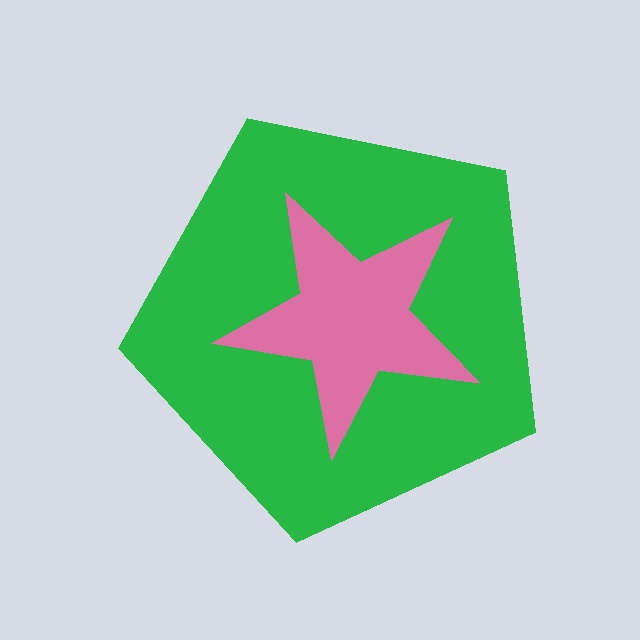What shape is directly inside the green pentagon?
The pink star.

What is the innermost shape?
The pink star.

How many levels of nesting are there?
2.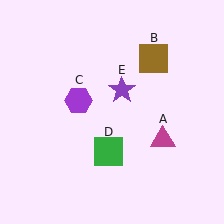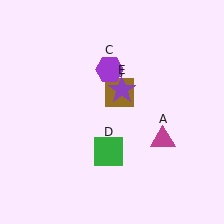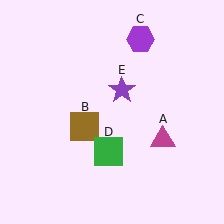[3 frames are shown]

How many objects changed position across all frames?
2 objects changed position: brown square (object B), purple hexagon (object C).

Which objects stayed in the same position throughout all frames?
Magenta triangle (object A) and green square (object D) and purple star (object E) remained stationary.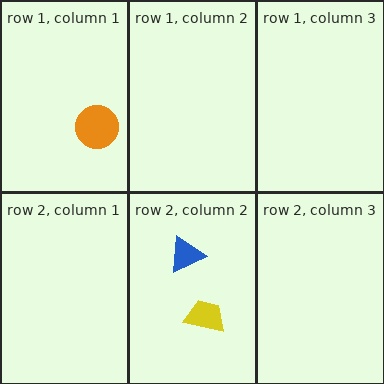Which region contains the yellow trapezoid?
The row 2, column 2 region.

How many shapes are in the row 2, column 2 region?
2.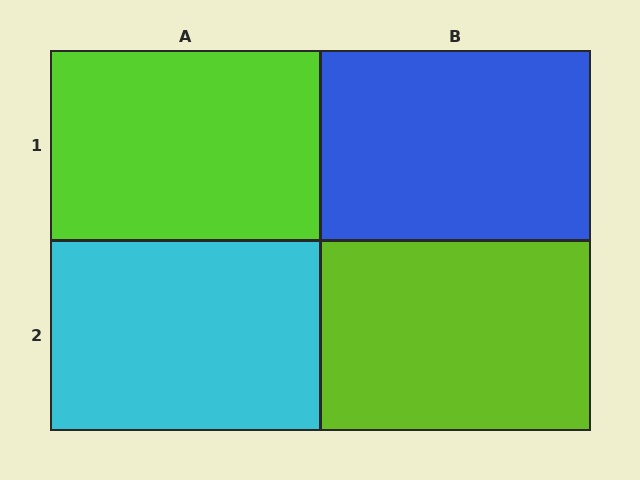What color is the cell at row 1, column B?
Blue.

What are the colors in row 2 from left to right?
Cyan, lime.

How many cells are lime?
2 cells are lime.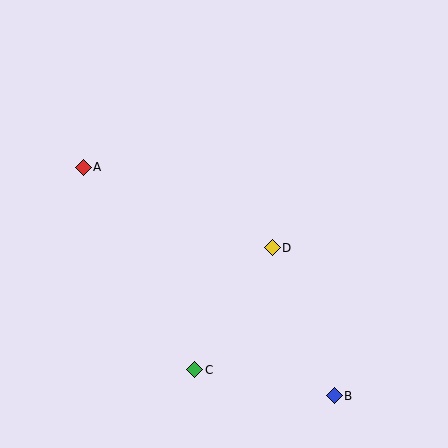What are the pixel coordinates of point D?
Point D is at (272, 248).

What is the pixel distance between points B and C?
The distance between B and C is 142 pixels.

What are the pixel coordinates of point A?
Point A is at (83, 168).